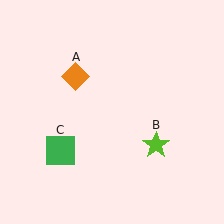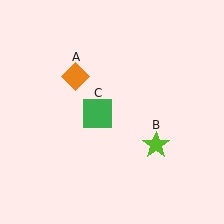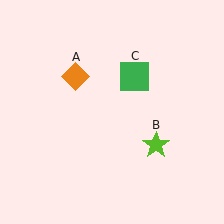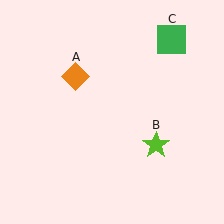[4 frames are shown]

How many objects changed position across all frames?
1 object changed position: green square (object C).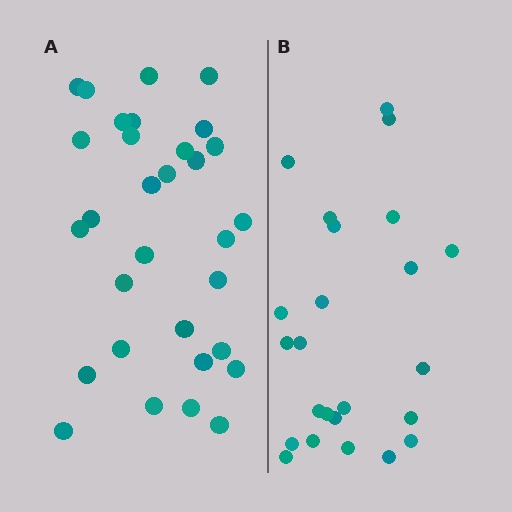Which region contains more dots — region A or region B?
Region A (the left region) has more dots.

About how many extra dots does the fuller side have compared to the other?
Region A has roughly 8 or so more dots than region B.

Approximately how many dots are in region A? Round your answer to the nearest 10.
About 30 dots. (The exact count is 31, which rounds to 30.)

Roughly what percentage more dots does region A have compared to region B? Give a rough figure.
About 30% more.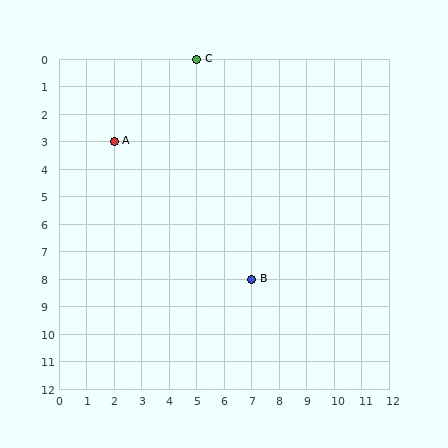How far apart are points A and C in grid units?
Points A and C are 3 columns and 3 rows apart (about 4.2 grid units diagonally).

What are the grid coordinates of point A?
Point A is at grid coordinates (2, 3).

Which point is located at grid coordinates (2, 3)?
Point A is at (2, 3).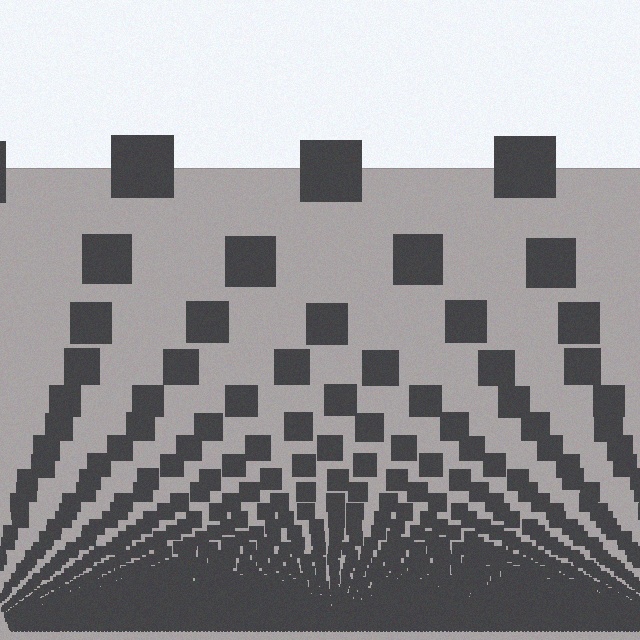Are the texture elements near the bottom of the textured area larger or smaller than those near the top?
Smaller. The gradient is inverted — elements near the bottom are smaller and denser.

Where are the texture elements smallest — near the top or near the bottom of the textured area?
Near the bottom.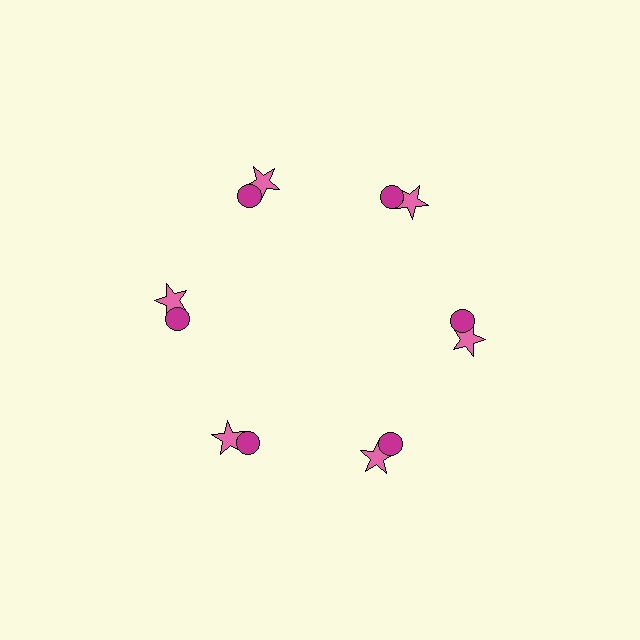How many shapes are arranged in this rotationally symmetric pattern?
There are 12 shapes, arranged in 6 groups of 2.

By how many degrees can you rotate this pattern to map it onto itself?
The pattern maps onto itself every 60 degrees of rotation.